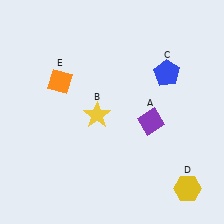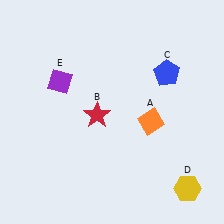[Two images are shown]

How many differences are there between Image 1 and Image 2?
There are 3 differences between the two images.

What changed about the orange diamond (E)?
In Image 1, E is orange. In Image 2, it changed to purple.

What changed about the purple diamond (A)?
In Image 1, A is purple. In Image 2, it changed to orange.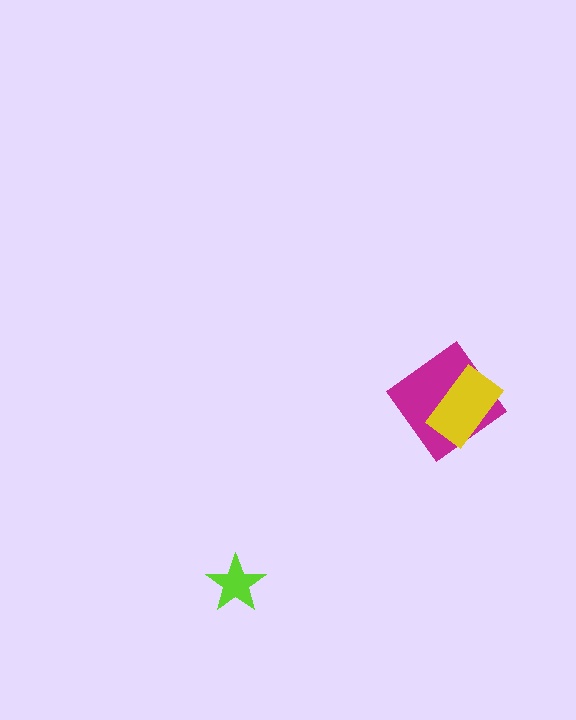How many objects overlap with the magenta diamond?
1 object overlaps with the magenta diamond.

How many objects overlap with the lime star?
0 objects overlap with the lime star.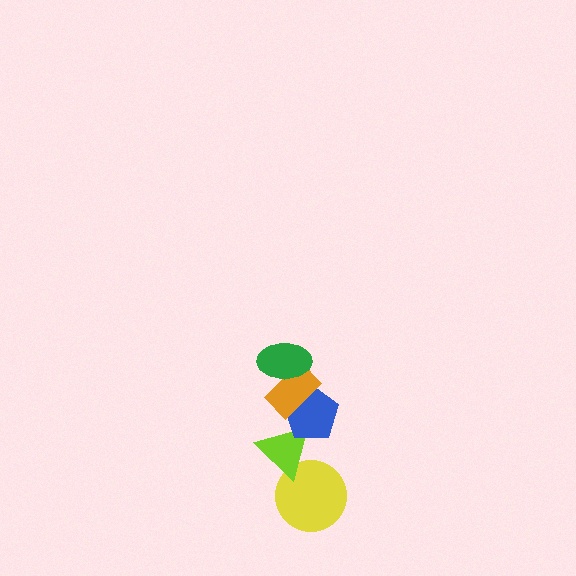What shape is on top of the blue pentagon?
The orange rectangle is on top of the blue pentagon.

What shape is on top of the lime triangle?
The blue pentagon is on top of the lime triangle.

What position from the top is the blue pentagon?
The blue pentagon is 3rd from the top.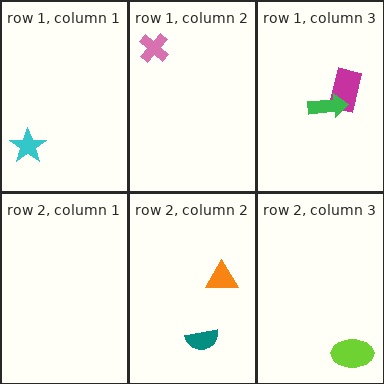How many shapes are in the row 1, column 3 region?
2.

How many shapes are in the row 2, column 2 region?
2.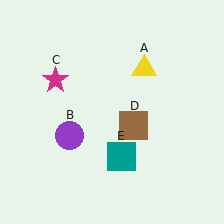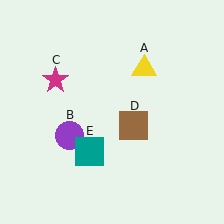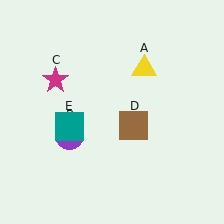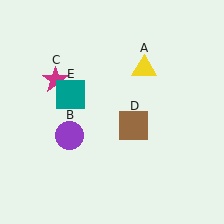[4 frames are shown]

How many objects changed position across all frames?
1 object changed position: teal square (object E).